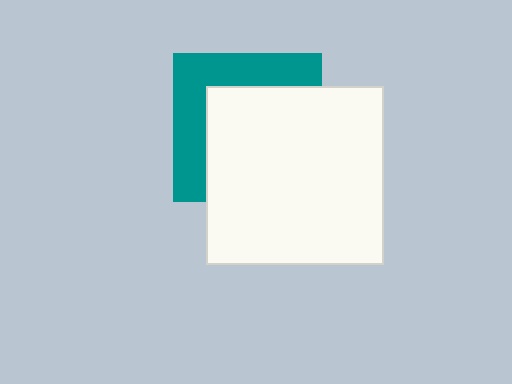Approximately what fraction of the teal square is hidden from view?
Roughly 61% of the teal square is hidden behind the white square.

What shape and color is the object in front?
The object in front is a white square.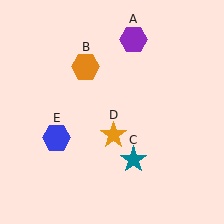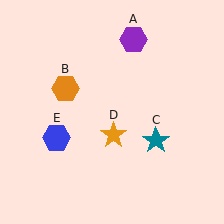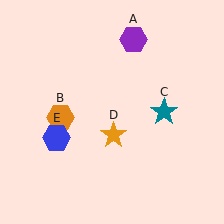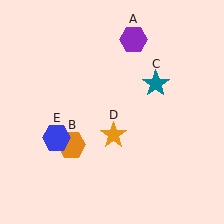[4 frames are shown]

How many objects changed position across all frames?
2 objects changed position: orange hexagon (object B), teal star (object C).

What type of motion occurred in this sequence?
The orange hexagon (object B), teal star (object C) rotated counterclockwise around the center of the scene.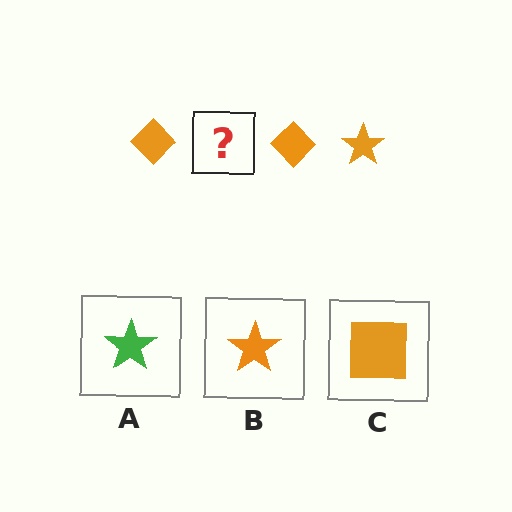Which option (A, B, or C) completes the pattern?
B.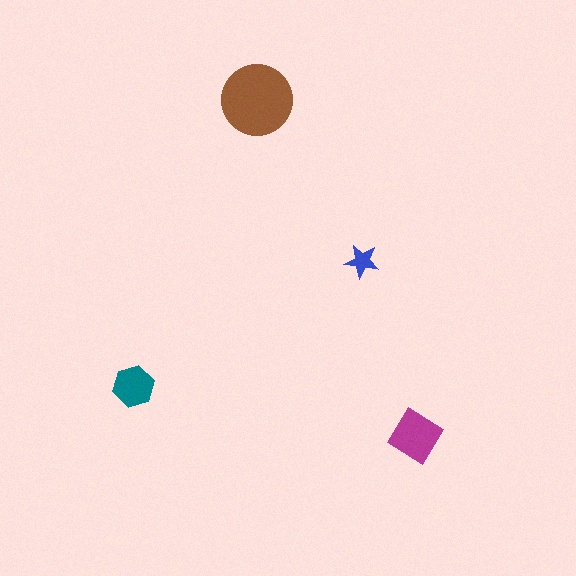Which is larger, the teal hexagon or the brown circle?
The brown circle.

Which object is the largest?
The brown circle.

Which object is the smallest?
The blue star.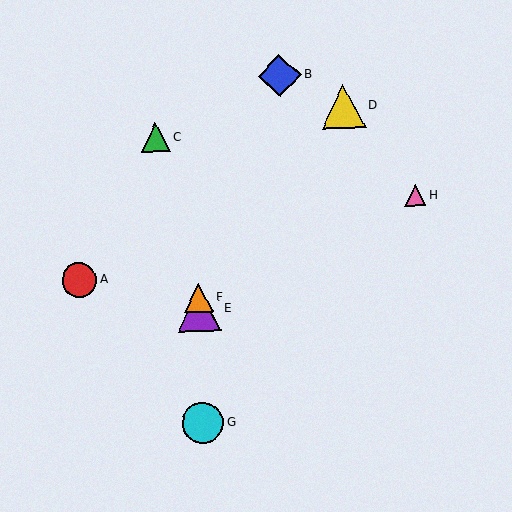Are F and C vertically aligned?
No, F is at x≈199 and C is at x≈156.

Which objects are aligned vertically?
Objects E, F, G are aligned vertically.